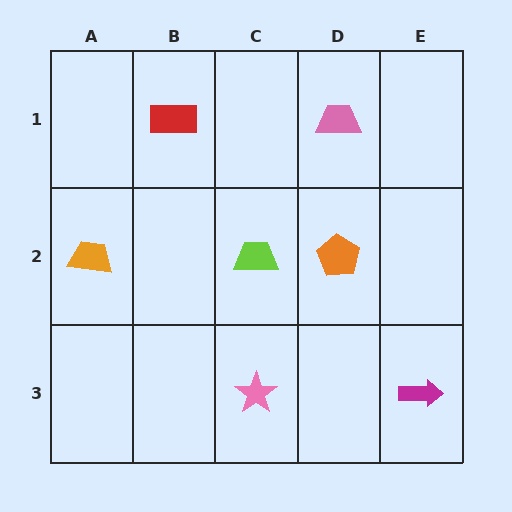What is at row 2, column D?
An orange pentagon.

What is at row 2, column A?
An orange trapezoid.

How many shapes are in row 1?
2 shapes.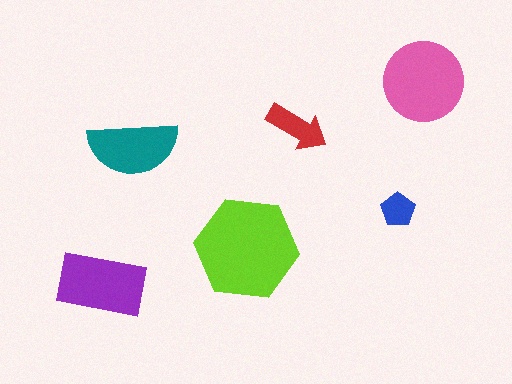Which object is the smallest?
The blue pentagon.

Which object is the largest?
The lime hexagon.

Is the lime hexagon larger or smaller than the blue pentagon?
Larger.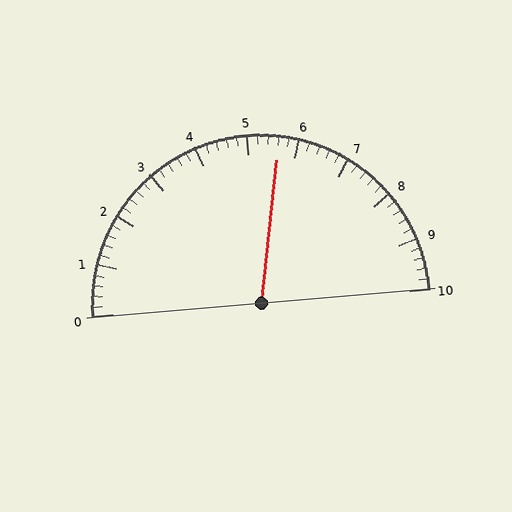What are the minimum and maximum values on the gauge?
The gauge ranges from 0 to 10.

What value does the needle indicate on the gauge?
The needle indicates approximately 5.6.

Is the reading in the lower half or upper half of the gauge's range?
The reading is in the upper half of the range (0 to 10).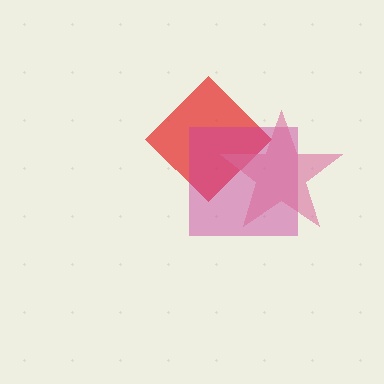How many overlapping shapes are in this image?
There are 3 overlapping shapes in the image.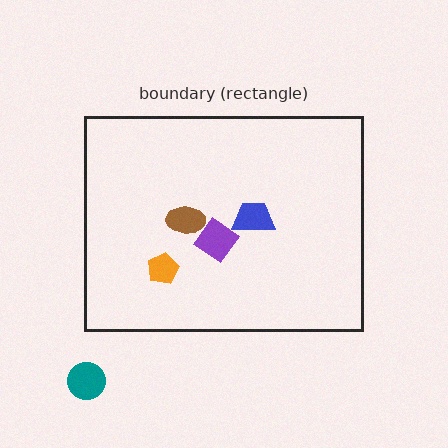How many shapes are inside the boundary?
4 inside, 1 outside.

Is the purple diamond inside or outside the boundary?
Inside.